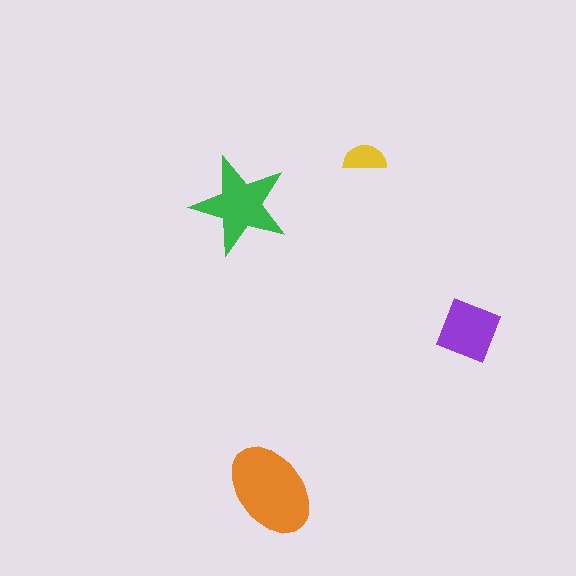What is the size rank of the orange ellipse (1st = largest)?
1st.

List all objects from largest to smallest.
The orange ellipse, the green star, the purple square, the yellow semicircle.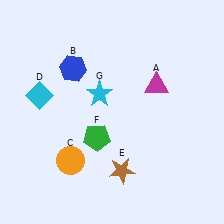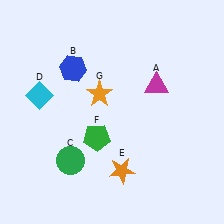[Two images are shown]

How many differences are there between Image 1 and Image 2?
There are 3 differences between the two images.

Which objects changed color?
C changed from orange to green. E changed from brown to orange. G changed from cyan to orange.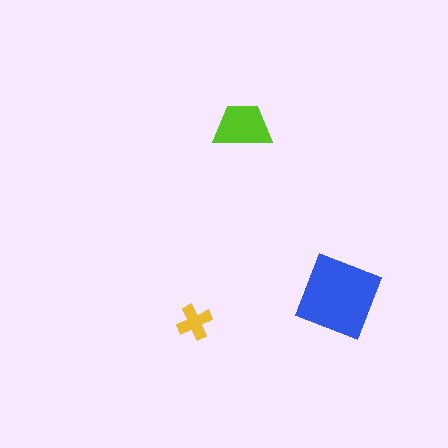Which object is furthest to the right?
The blue diamond is rightmost.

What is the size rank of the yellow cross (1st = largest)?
3rd.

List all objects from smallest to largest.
The yellow cross, the lime trapezoid, the blue diamond.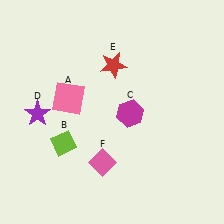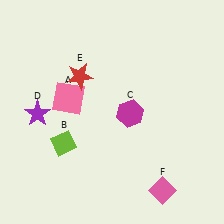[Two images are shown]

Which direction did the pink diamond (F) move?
The pink diamond (F) moved right.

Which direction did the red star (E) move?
The red star (E) moved left.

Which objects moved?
The objects that moved are: the red star (E), the pink diamond (F).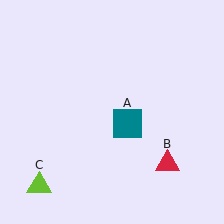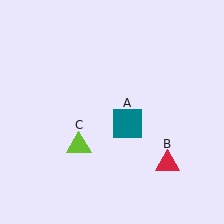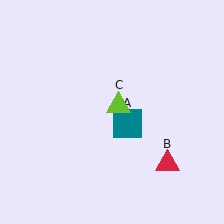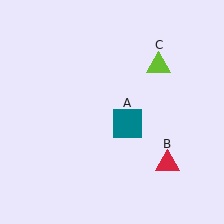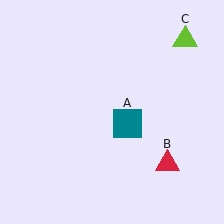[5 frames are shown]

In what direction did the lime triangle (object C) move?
The lime triangle (object C) moved up and to the right.